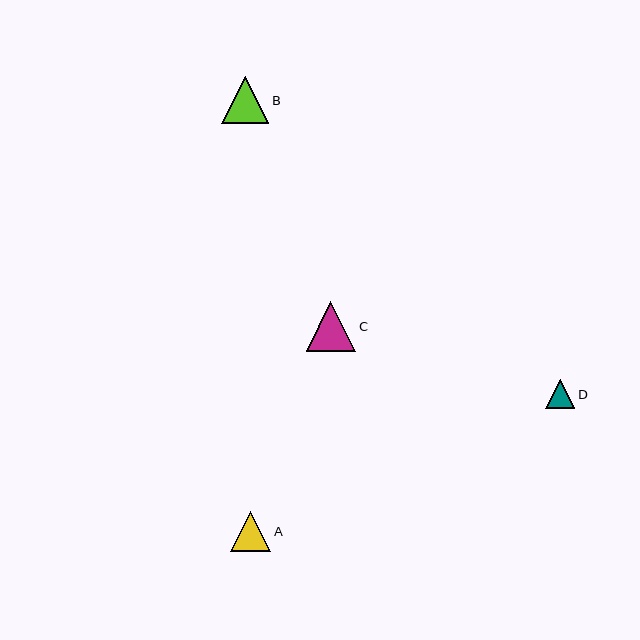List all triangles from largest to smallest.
From largest to smallest: C, B, A, D.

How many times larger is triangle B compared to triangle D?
Triangle B is approximately 1.6 times the size of triangle D.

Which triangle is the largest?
Triangle C is the largest with a size of approximately 49 pixels.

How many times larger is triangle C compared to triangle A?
Triangle C is approximately 1.2 times the size of triangle A.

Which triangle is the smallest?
Triangle D is the smallest with a size of approximately 29 pixels.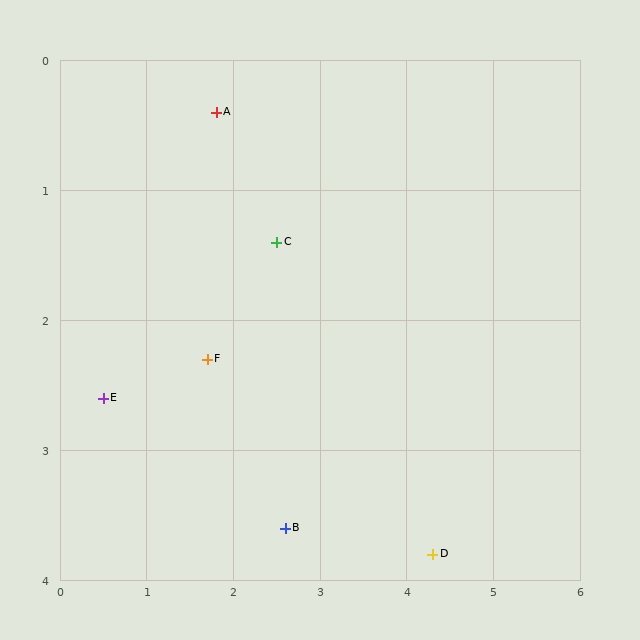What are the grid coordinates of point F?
Point F is at approximately (1.7, 2.3).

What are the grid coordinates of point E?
Point E is at approximately (0.5, 2.6).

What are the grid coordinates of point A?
Point A is at approximately (1.8, 0.4).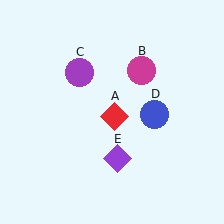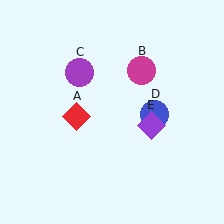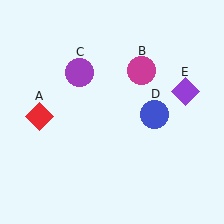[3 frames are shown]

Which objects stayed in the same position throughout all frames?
Magenta circle (object B) and purple circle (object C) and blue circle (object D) remained stationary.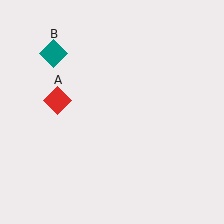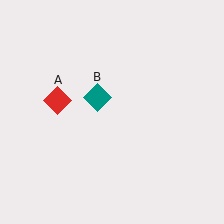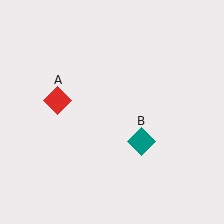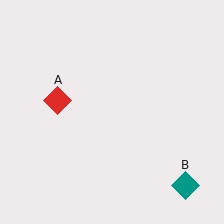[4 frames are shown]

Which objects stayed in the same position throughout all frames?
Red diamond (object A) remained stationary.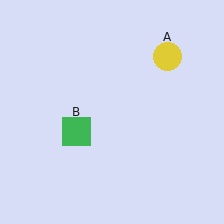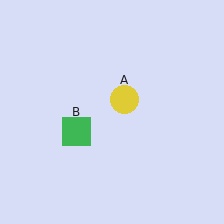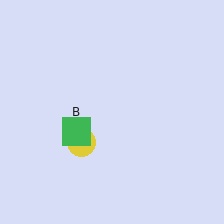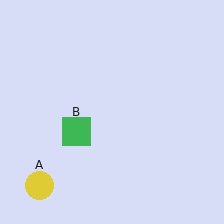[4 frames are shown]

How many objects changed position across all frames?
1 object changed position: yellow circle (object A).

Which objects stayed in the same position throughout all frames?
Green square (object B) remained stationary.